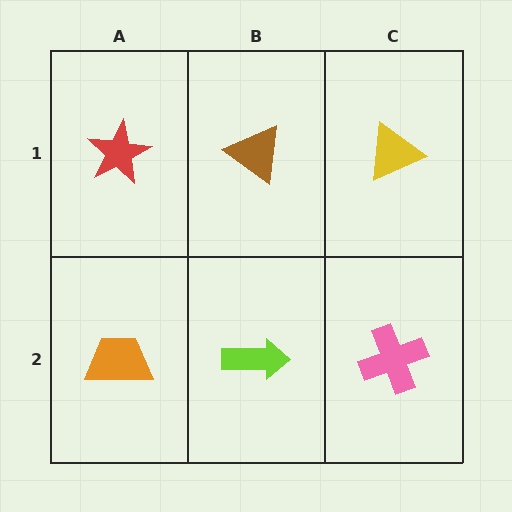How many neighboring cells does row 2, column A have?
2.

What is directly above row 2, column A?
A red star.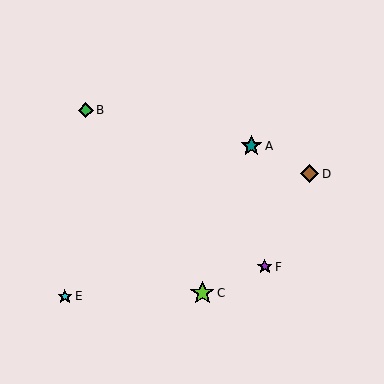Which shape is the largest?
The lime star (labeled C) is the largest.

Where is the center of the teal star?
The center of the teal star is at (251, 146).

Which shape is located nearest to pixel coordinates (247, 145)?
The teal star (labeled A) at (251, 146) is nearest to that location.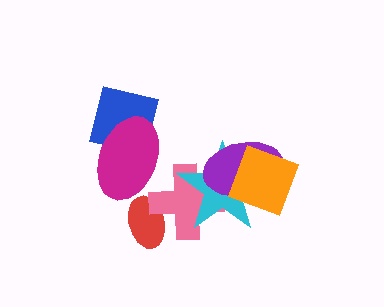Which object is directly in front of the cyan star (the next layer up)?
The purple ellipse is directly in front of the cyan star.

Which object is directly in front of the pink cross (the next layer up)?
The cyan star is directly in front of the pink cross.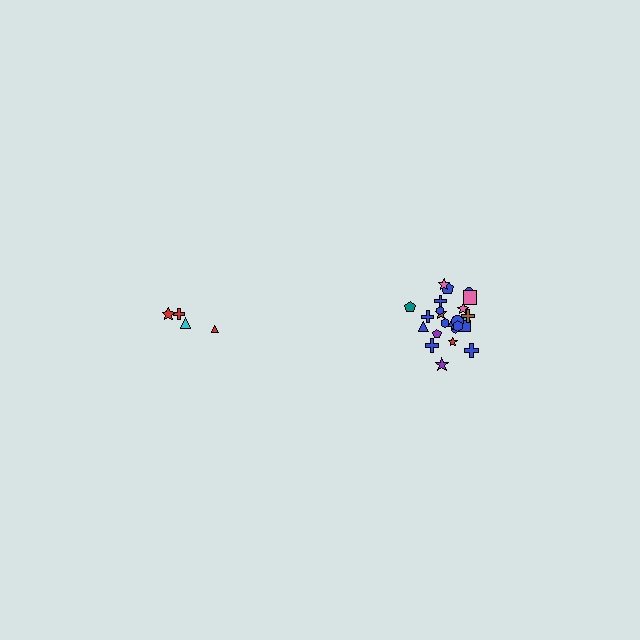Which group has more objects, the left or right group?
The right group.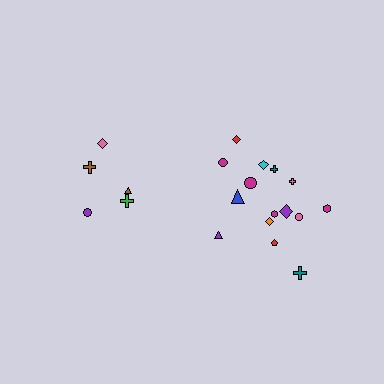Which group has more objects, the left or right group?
The right group.